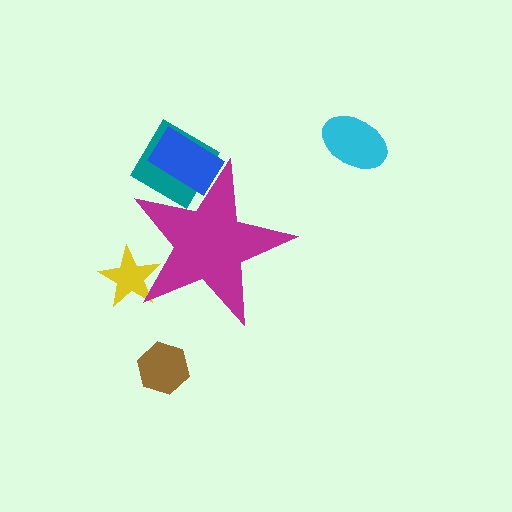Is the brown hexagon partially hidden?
No, the brown hexagon is fully visible.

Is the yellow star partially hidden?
Yes, the yellow star is partially hidden behind the magenta star.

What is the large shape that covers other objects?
A magenta star.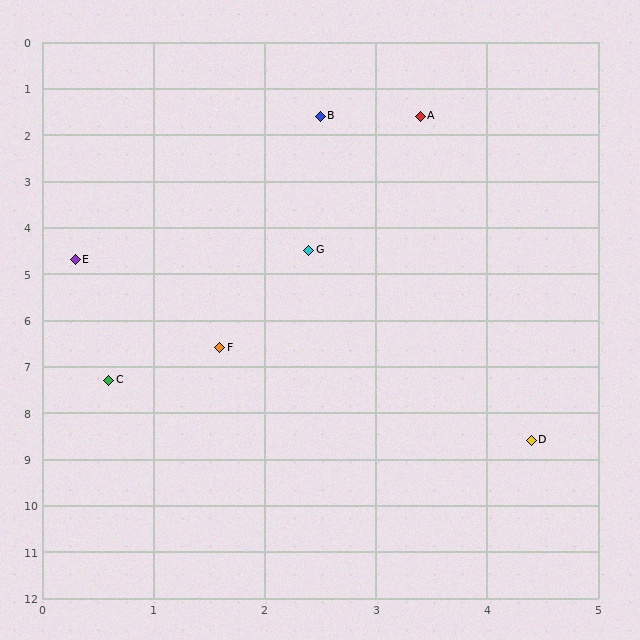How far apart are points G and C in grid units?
Points G and C are about 3.3 grid units apart.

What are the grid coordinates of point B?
Point B is at approximately (2.5, 1.6).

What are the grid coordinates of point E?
Point E is at approximately (0.3, 4.7).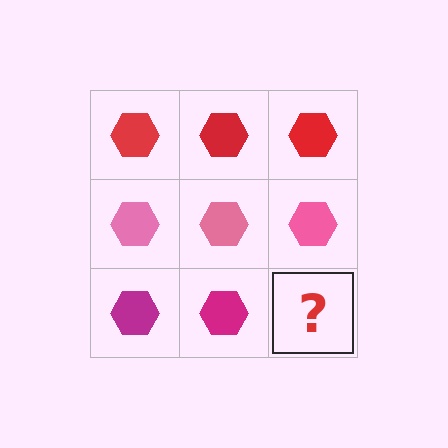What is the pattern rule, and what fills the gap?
The rule is that each row has a consistent color. The gap should be filled with a magenta hexagon.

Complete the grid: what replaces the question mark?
The question mark should be replaced with a magenta hexagon.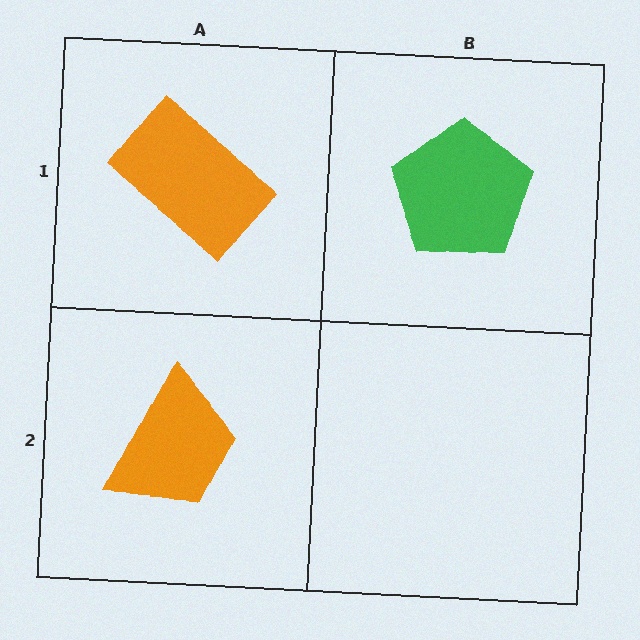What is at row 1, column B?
A green pentagon.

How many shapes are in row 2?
1 shape.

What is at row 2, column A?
An orange trapezoid.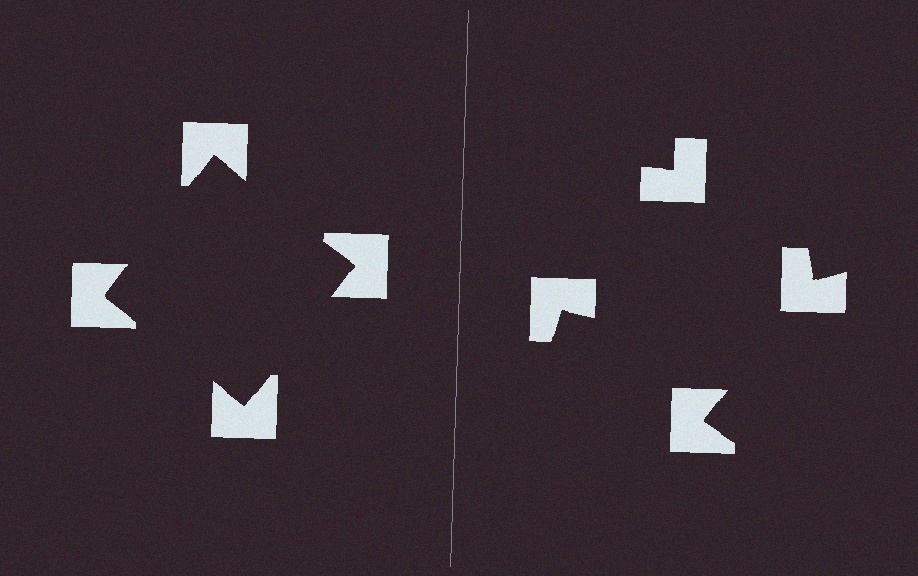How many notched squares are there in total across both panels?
8 — 4 on each side.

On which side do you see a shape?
An illusory square appears on the left side. On the right side the wedge cuts are rotated, so no coherent shape forms.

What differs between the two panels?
The notched squares are positioned identically on both sides; only the wedge orientations differ. On the left they align to a square; on the right they are misaligned.